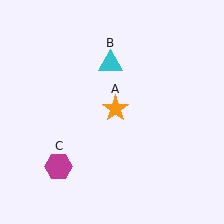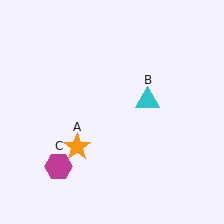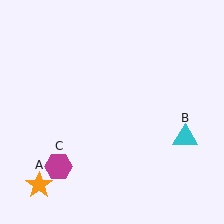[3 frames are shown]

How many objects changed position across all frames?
2 objects changed position: orange star (object A), cyan triangle (object B).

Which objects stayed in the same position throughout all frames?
Magenta hexagon (object C) remained stationary.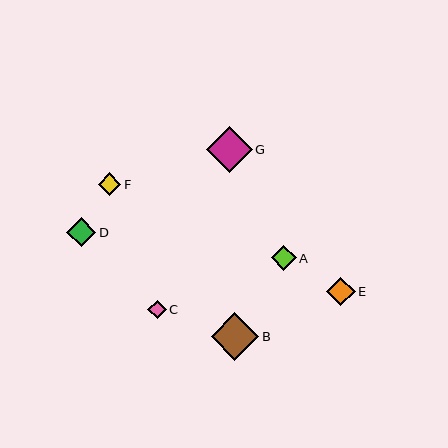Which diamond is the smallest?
Diamond C is the smallest with a size of approximately 18 pixels.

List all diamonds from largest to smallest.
From largest to smallest: B, G, D, E, A, F, C.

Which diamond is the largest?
Diamond B is the largest with a size of approximately 48 pixels.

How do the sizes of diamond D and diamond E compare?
Diamond D and diamond E are approximately the same size.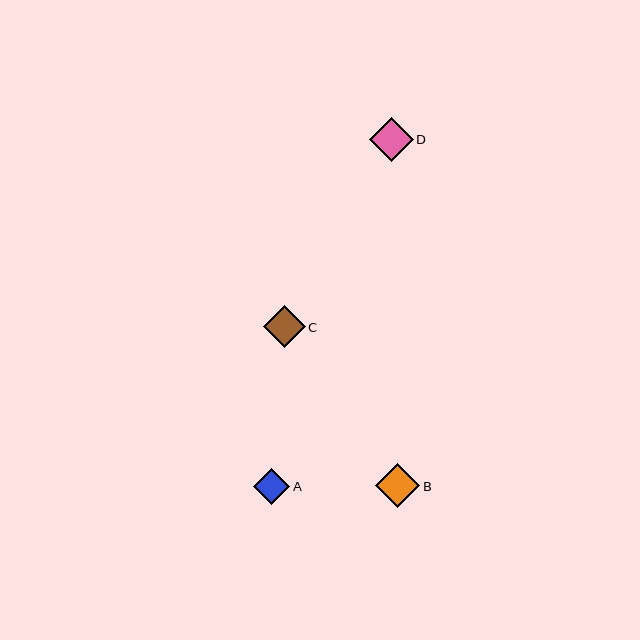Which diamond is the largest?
Diamond B is the largest with a size of approximately 44 pixels.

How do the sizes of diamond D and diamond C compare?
Diamond D and diamond C are approximately the same size.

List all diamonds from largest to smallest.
From largest to smallest: B, D, C, A.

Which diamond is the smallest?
Diamond A is the smallest with a size of approximately 36 pixels.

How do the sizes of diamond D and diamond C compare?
Diamond D and diamond C are approximately the same size.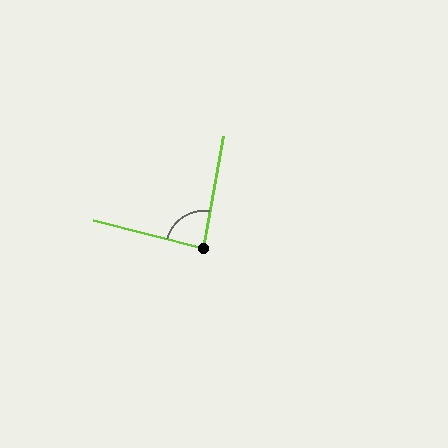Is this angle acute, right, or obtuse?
It is approximately a right angle.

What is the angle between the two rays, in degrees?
Approximately 86 degrees.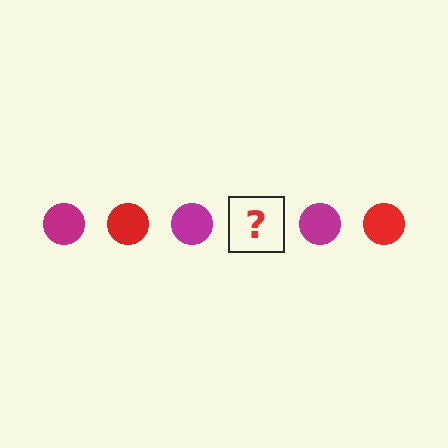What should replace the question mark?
The question mark should be replaced with a red circle.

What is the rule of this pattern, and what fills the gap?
The rule is that the pattern cycles through magenta, red circles. The gap should be filled with a red circle.